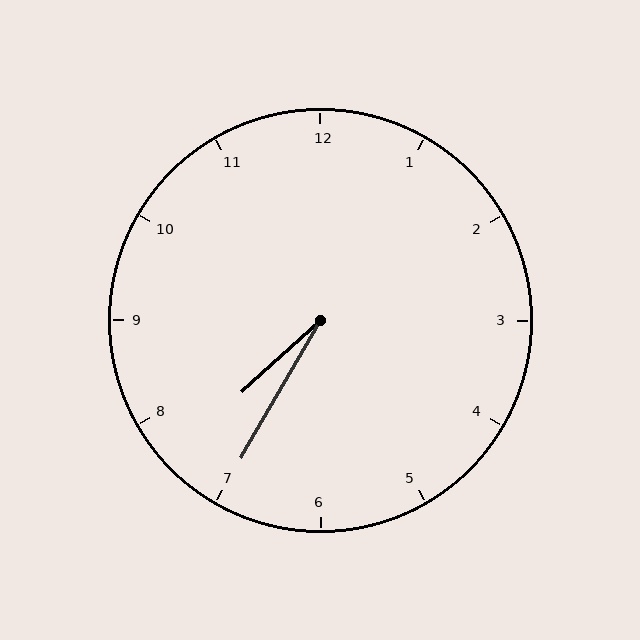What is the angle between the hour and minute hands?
Approximately 18 degrees.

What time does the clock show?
7:35.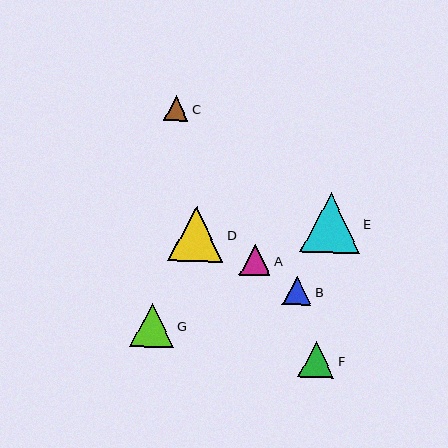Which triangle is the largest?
Triangle E is the largest with a size of approximately 60 pixels.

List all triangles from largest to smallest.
From largest to smallest: E, D, G, F, A, B, C.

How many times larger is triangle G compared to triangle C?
Triangle G is approximately 1.8 times the size of triangle C.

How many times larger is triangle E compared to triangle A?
Triangle E is approximately 1.9 times the size of triangle A.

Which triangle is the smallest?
Triangle C is the smallest with a size of approximately 24 pixels.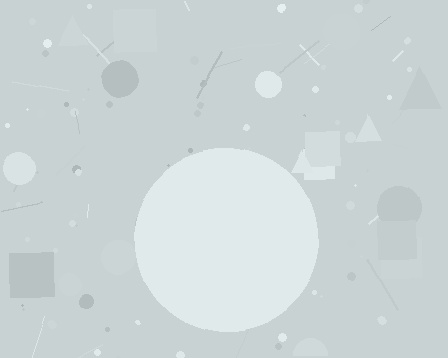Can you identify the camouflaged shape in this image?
The camouflaged shape is a circle.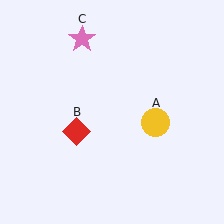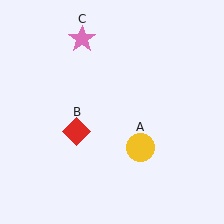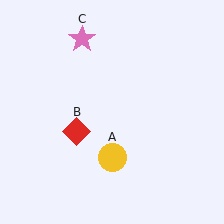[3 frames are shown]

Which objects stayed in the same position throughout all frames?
Red diamond (object B) and pink star (object C) remained stationary.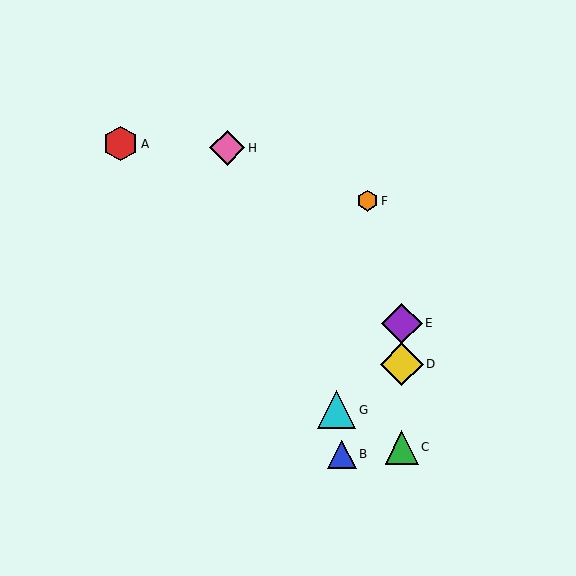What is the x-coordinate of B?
Object B is at x≈342.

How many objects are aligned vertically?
3 objects (C, D, E) are aligned vertically.